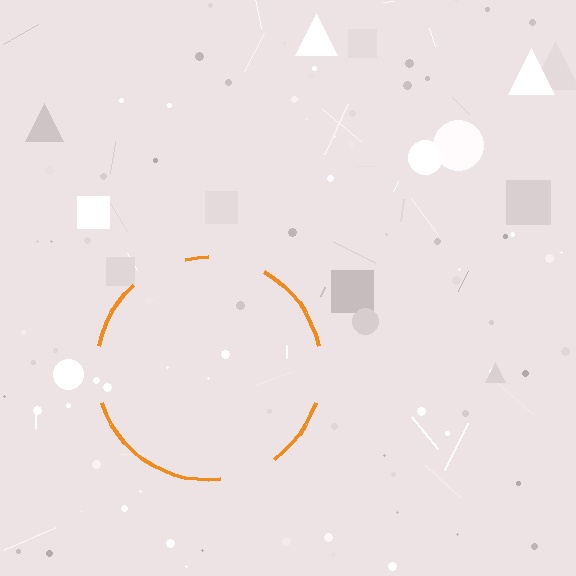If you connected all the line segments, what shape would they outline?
They would outline a circle.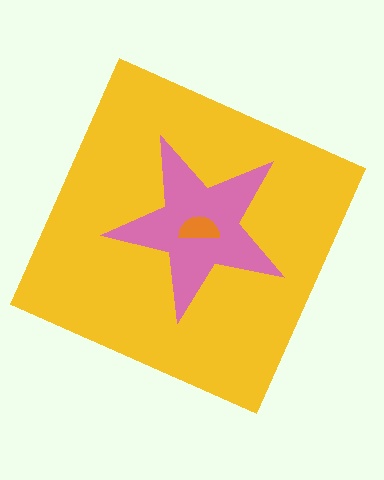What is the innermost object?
The orange semicircle.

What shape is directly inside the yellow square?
The pink star.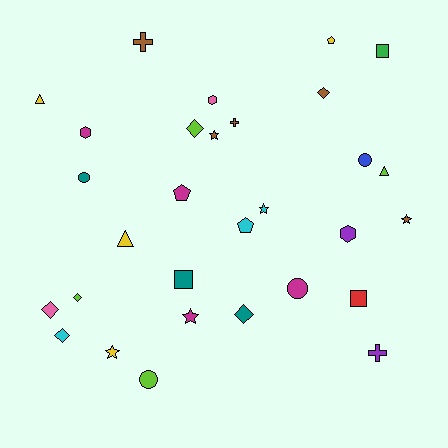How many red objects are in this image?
There is 1 red object.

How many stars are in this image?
There are 5 stars.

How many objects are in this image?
There are 30 objects.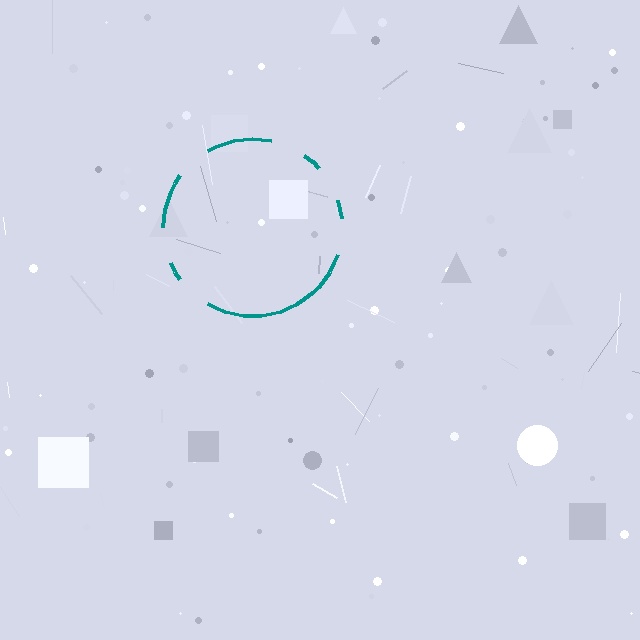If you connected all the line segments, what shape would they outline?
They would outline a circle.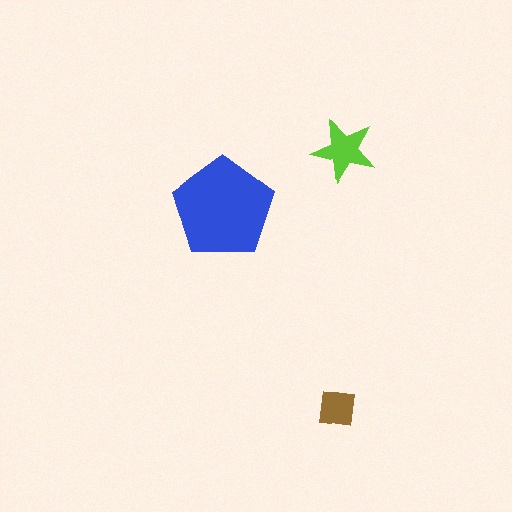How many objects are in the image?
There are 3 objects in the image.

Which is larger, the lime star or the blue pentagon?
The blue pentagon.